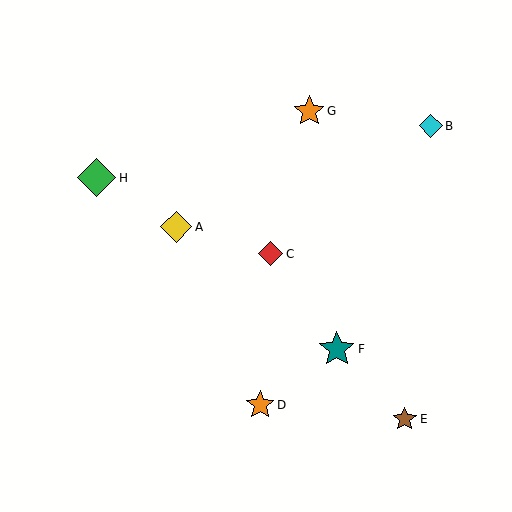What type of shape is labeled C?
Shape C is a red diamond.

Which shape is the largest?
The green diamond (labeled H) is the largest.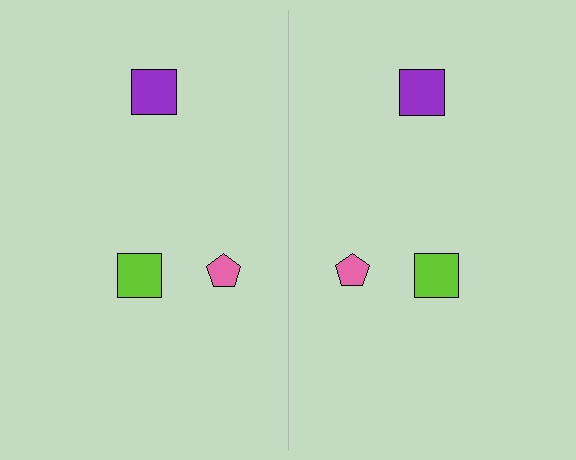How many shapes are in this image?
There are 6 shapes in this image.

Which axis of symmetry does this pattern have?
The pattern has a vertical axis of symmetry running through the center of the image.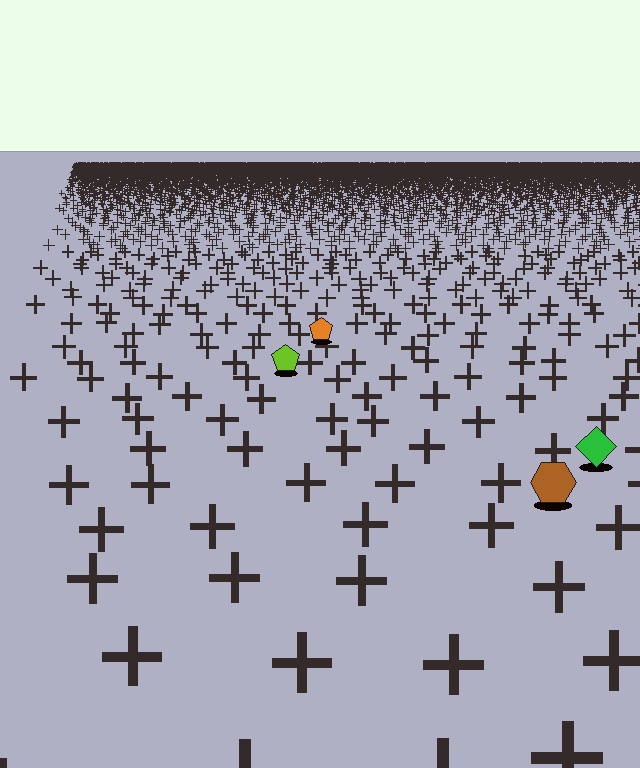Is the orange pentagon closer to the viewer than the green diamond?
No. The green diamond is closer — you can tell from the texture gradient: the ground texture is coarser near it.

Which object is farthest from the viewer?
The orange pentagon is farthest from the viewer. It appears smaller and the ground texture around it is denser.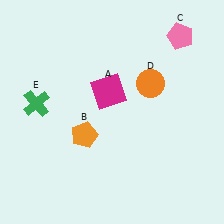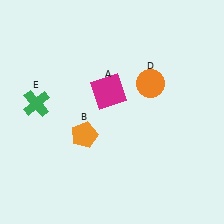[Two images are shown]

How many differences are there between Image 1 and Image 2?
There is 1 difference between the two images.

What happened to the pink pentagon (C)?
The pink pentagon (C) was removed in Image 2. It was in the top-right area of Image 1.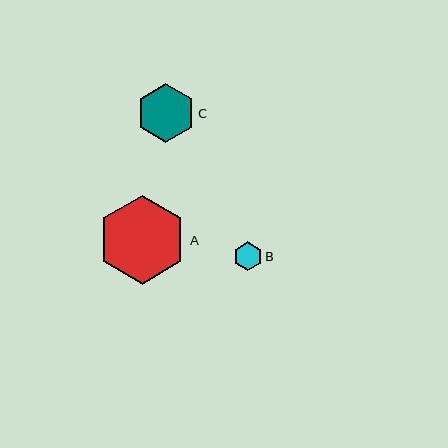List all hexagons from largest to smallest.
From largest to smallest: A, C, B.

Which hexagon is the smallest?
Hexagon B is the smallest with a size of approximately 29 pixels.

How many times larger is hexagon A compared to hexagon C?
Hexagon A is approximately 1.5 times the size of hexagon C.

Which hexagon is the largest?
Hexagon A is the largest with a size of approximately 89 pixels.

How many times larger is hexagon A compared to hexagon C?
Hexagon A is approximately 1.5 times the size of hexagon C.